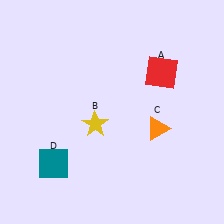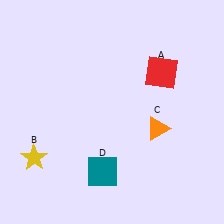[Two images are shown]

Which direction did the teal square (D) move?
The teal square (D) moved right.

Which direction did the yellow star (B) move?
The yellow star (B) moved left.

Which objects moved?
The objects that moved are: the yellow star (B), the teal square (D).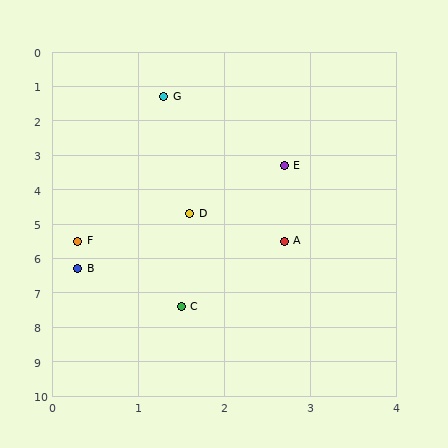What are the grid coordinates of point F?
Point F is at approximately (0.3, 5.5).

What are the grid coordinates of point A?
Point A is at approximately (2.7, 5.5).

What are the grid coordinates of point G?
Point G is at approximately (1.3, 1.3).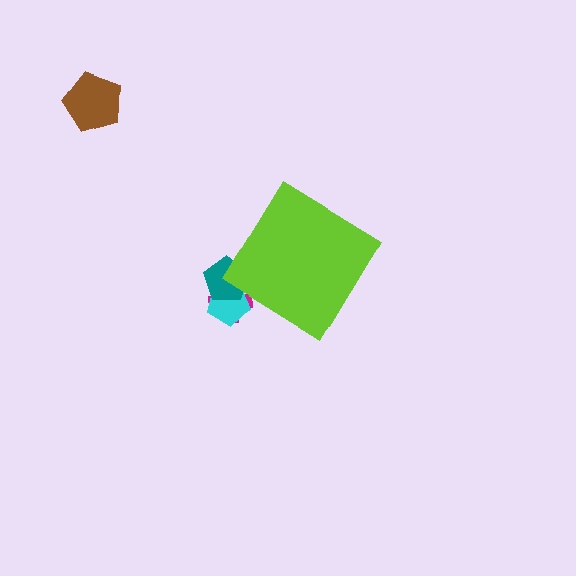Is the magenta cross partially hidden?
Yes, the magenta cross is partially hidden behind the lime diamond.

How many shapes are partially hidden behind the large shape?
3 shapes are partially hidden.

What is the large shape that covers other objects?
A lime diamond.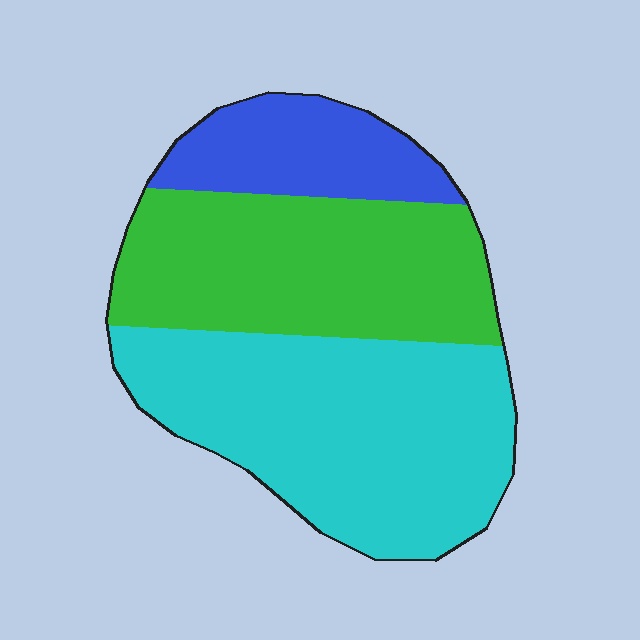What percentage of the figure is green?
Green covers about 35% of the figure.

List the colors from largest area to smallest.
From largest to smallest: cyan, green, blue.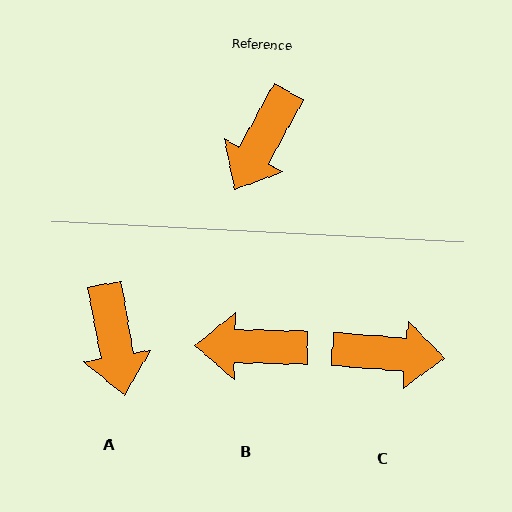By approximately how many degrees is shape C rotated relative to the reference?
Approximately 115 degrees counter-clockwise.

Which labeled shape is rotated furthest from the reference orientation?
C, about 115 degrees away.